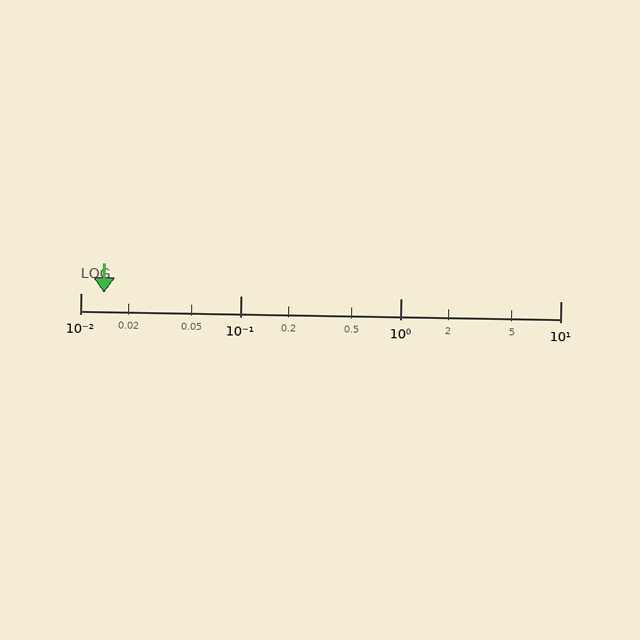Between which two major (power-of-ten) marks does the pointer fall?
The pointer is between 0.01 and 0.1.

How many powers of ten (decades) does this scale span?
The scale spans 3 decades, from 0.01 to 10.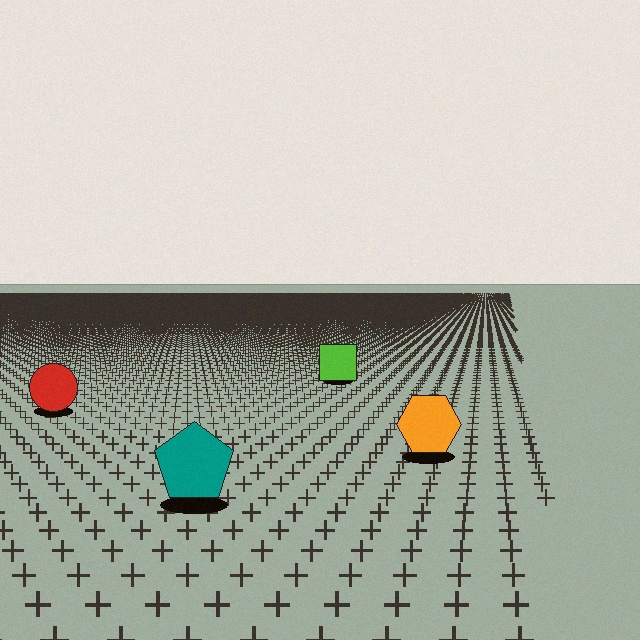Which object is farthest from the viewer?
The lime square is farthest from the viewer. It appears smaller and the ground texture around it is denser.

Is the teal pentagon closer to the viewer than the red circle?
Yes. The teal pentagon is closer — you can tell from the texture gradient: the ground texture is coarser near it.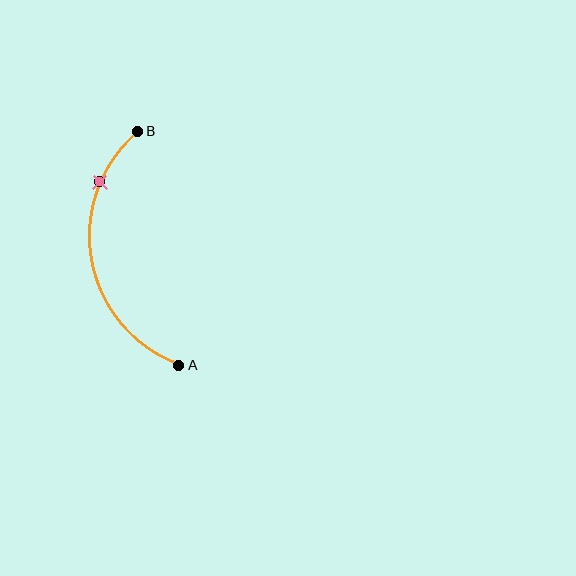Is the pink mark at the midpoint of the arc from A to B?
No. The pink mark lies on the arc but is closer to endpoint B. The arc midpoint would be at the point on the curve equidistant along the arc from both A and B.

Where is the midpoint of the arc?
The arc midpoint is the point on the curve farthest from the straight line joining A and B. It sits to the left of that line.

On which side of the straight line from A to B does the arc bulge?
The arc bulges to the left of the straight line connecting A and B.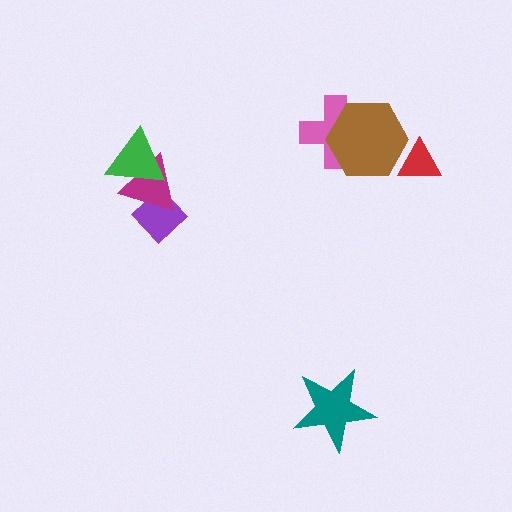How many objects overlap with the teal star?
0 objects overlap with the teal star.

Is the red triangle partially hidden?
Yes, it is partially covered by another shape.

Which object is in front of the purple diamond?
The magenta triangle is in front of the purple diamond.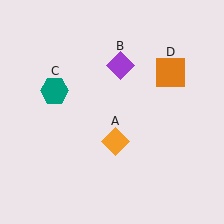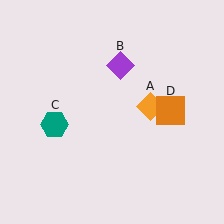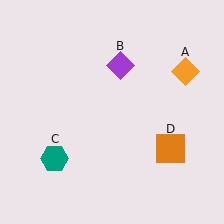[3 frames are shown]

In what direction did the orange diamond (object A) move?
The orange diamond (object A) moved up and to the right.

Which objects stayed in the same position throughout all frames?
Purple diamond (object B) remained stationary.